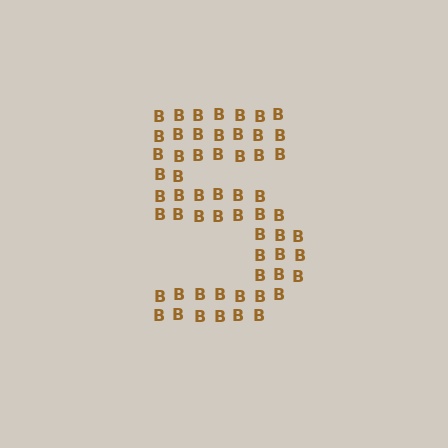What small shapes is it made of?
It is made of small letter B's.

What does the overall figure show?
The overall figure shows the digit 5.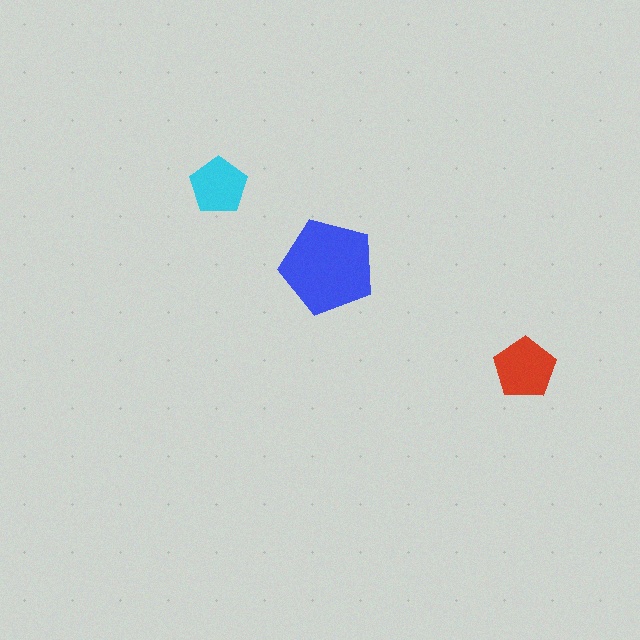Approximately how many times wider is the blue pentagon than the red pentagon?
About 1.5 times wider.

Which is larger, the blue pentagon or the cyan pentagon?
The blue one.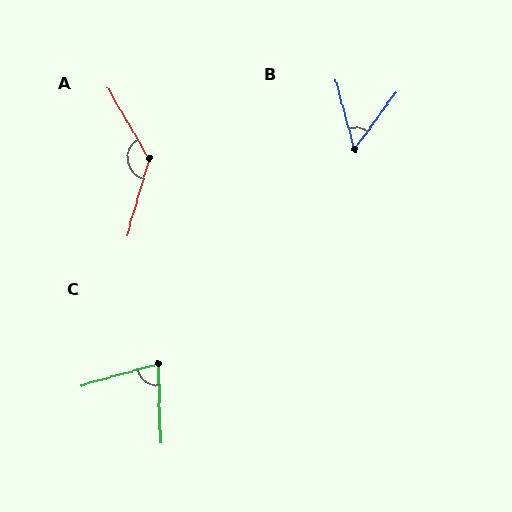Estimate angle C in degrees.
Approximately 76 degrees.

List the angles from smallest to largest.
B (51°), C (76°), A (134°).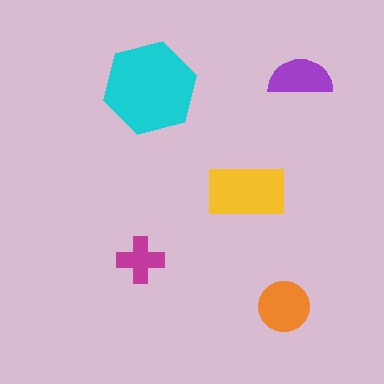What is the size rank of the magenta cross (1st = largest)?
5th.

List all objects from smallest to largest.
The magenta cross, the purple semicircle, the orange circle, the yellow rectangle, the cyan hexagon.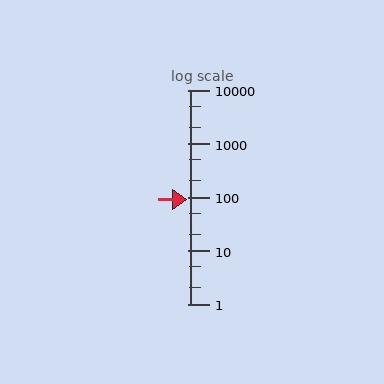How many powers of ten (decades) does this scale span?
The scale spans 4 decades, from 1 to 10000.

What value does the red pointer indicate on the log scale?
The pointer indicates approximately 88.